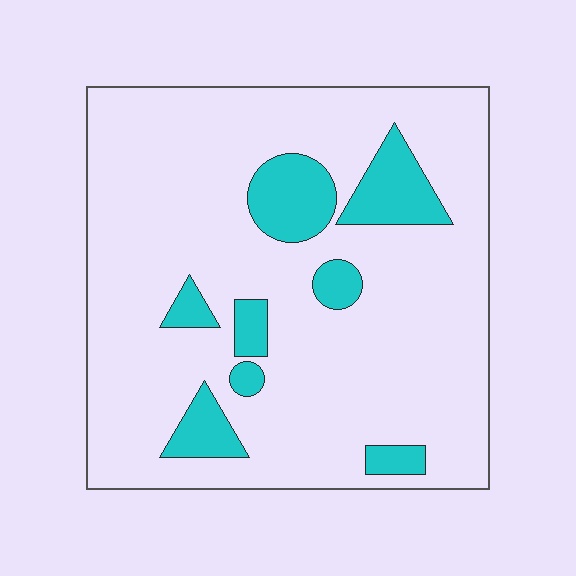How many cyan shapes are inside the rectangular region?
8.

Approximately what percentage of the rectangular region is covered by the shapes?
Approximately 15%.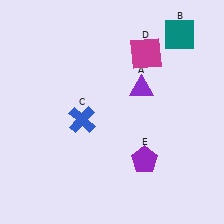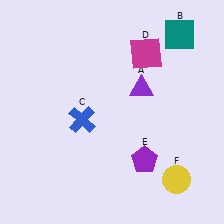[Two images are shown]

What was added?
A yellow circle (F) was added in Image 2.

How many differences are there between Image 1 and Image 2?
There is 1 difference between the two images.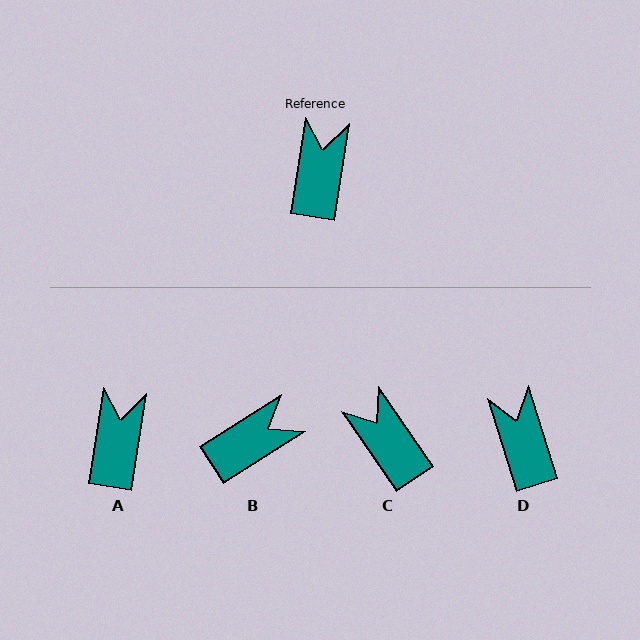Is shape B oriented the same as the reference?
No, it is off by about 49 degrees.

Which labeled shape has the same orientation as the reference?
A.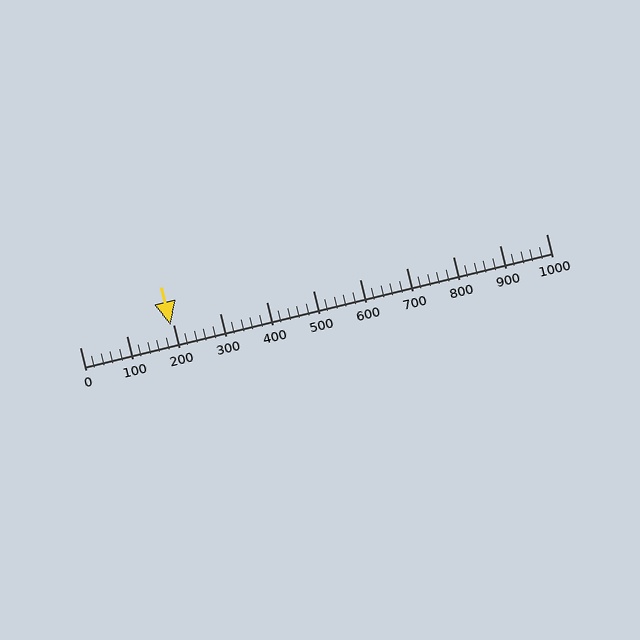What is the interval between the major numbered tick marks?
The major tick marks are spaced 100 units apart.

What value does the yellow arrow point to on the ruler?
The yellow arrow points to approximately 194.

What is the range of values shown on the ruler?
The ruler shows values from 0 to 1000.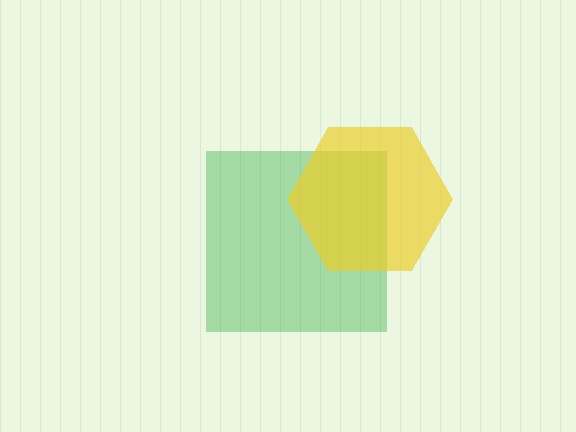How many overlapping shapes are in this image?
There are 2 overlapping shapes in the image.